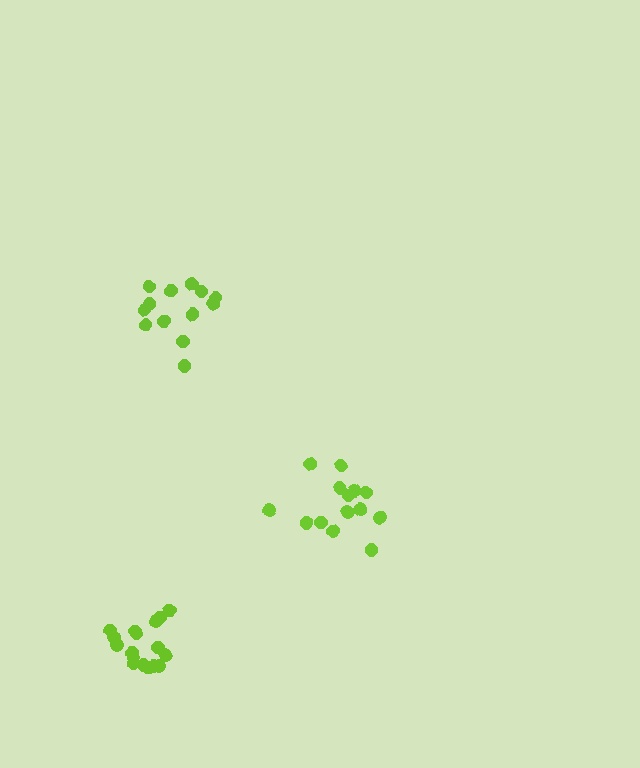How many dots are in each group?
Group 1: 17 dots, Group 2: 13 dots, Group 3: 14 dots (44 total).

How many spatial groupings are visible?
There are 3 spatial groupings.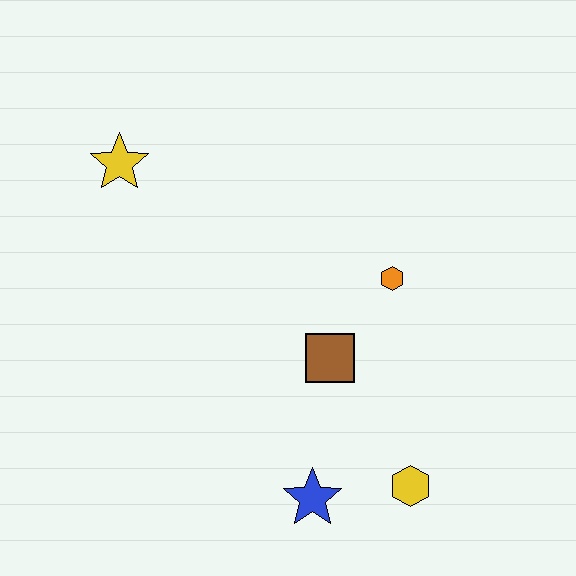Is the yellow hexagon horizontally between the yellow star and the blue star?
No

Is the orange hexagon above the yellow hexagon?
Yes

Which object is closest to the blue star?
The yellow hexagon is closest to the blue star.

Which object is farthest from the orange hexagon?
The yellow star is farthest from the orange hexagon.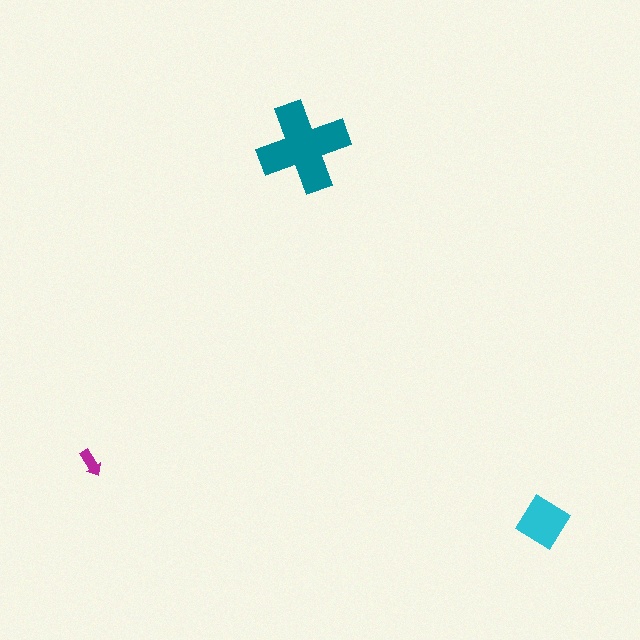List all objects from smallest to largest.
The magenta arrow, the cyan diamond, the teal cross.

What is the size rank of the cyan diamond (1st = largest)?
2nd.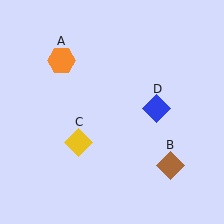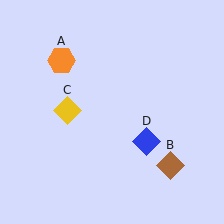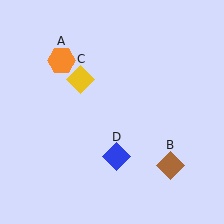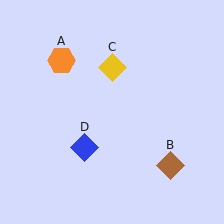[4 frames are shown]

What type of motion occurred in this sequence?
The yellow diamond (object C), blue diamond (object D) rotated clockwise around the center of the scene.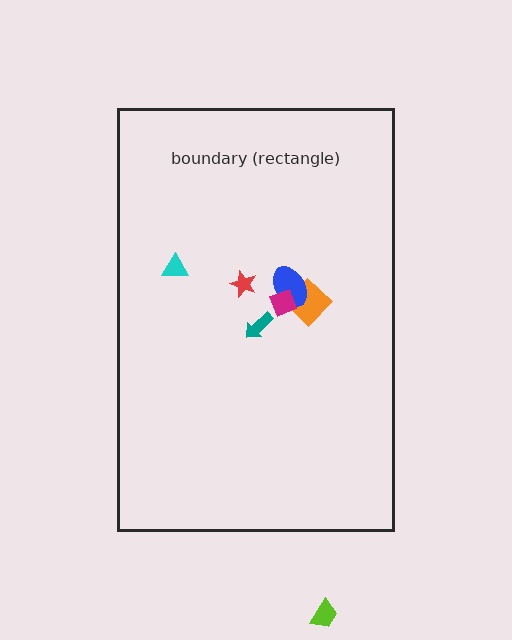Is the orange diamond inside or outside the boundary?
Inside.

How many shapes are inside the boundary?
6 inside, 1 outside.